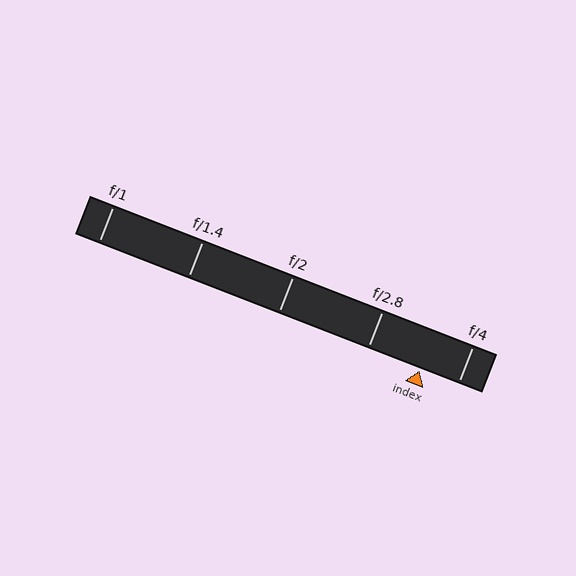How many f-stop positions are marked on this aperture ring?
There are 5 f-stop positions marked.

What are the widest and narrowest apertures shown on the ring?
The widest aperture shown is f/1 and the narrowest is f/4.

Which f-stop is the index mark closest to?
The index mark is closest to f/4.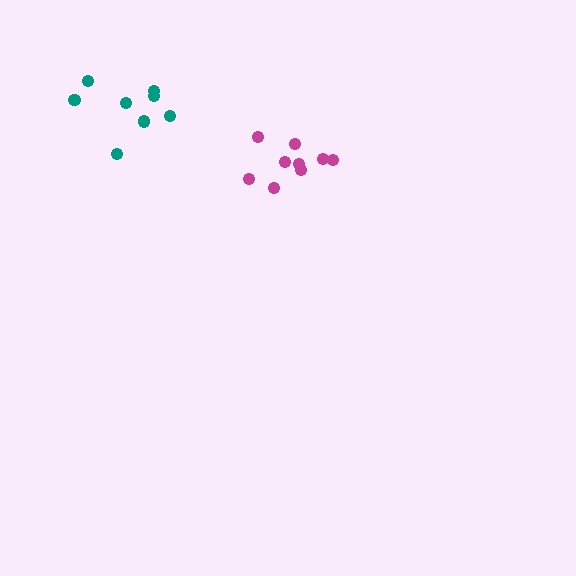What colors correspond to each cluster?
The clusters are colored: teal, magenta.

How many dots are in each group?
Group 1: 8 dots, Group 2: 9 dots (17 total).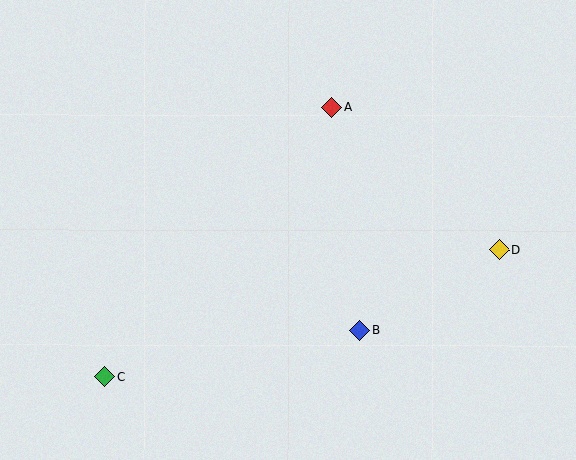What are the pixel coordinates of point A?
Point A is at (332, 107).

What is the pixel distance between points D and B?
The distance between D and B is 161 pixels.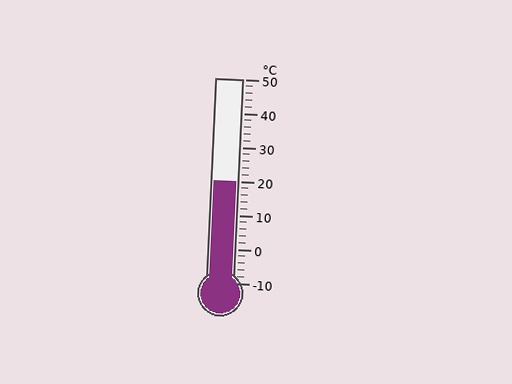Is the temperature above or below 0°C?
The temperature is above 0°C.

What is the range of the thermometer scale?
The thermometer scale ranges from -10°C to 50°C.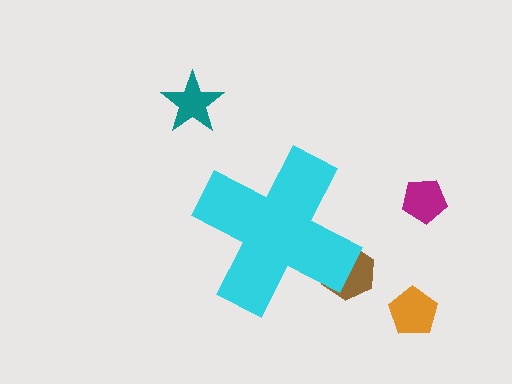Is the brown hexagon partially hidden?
Yes, the brown hexagon is partially hidden behind the cyan cross.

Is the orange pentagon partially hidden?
No, the orange pentagon is fully visible.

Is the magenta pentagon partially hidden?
No, the magenta pentagon is fully visible.